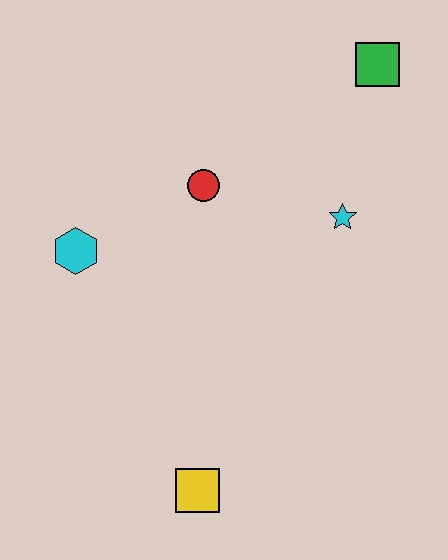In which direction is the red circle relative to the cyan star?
The red circle is to the left of the cyan star.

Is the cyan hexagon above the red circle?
No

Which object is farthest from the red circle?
The yellow square is farthest from the red circle.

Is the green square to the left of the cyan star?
No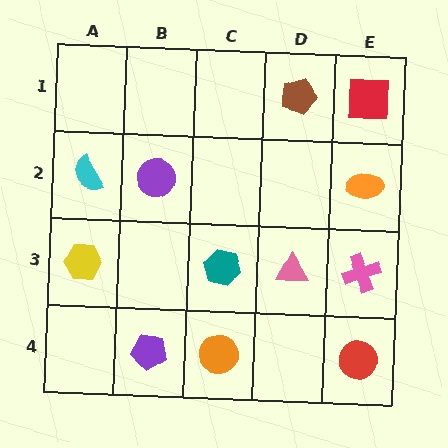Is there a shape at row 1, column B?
No, that cell is empty.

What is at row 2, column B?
A purple circle.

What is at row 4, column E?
A red circle.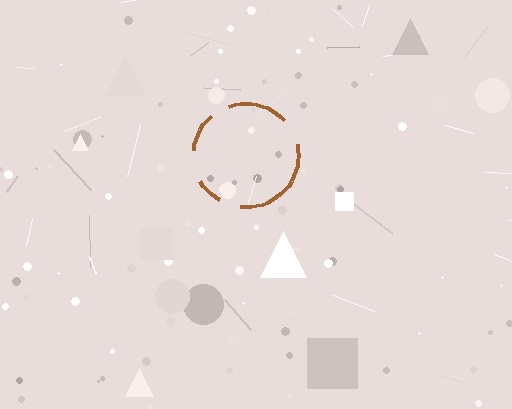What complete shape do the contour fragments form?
The contour fragments form a circle.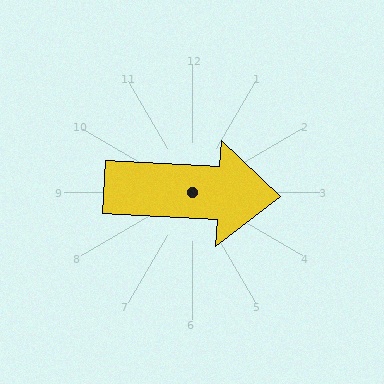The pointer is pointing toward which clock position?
Roughly 3 o'clock.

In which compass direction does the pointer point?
East.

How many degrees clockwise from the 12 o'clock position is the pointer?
Approximately 93 degrees.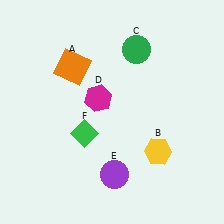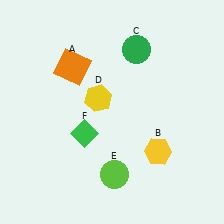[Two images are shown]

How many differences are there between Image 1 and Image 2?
There are 2 differences between the two images.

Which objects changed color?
D changed from magenta to yellow. E changed from purple to lime.